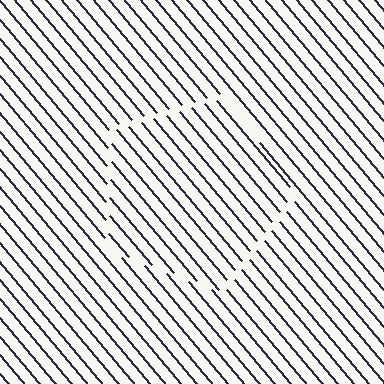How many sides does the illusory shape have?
5 sides — the line-ends trace a pentagon.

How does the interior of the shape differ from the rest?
The interior of the shape contains the same grating, shifted by half a period — the contour is defined by the phase discontinuity where line-ends from the inner and outer gratings abut.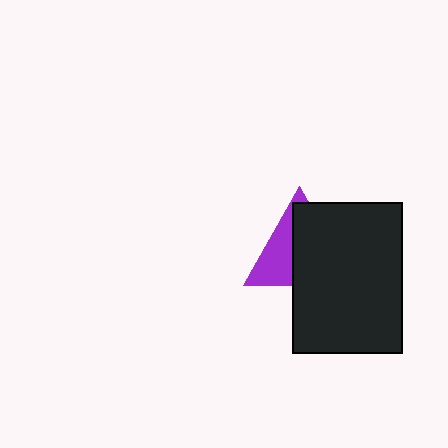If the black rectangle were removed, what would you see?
You would see the complete purple triangle.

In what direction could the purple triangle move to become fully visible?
The purple triangle could move left. That would shift it out from behind the black rectangle entirely.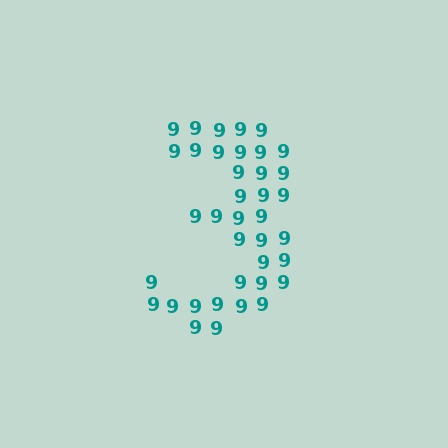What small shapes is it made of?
It is made of small digit 9's.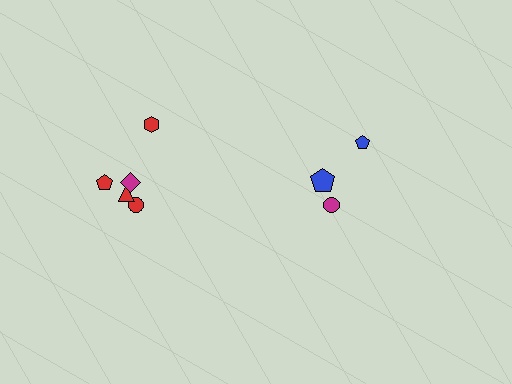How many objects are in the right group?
There are 3 objects.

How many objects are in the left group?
There are 5 objects.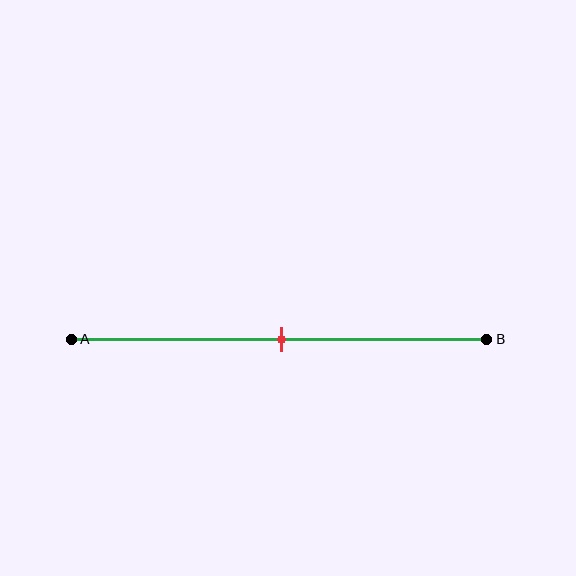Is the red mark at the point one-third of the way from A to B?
No, the mark is at about 50% from A, not at the 33% one-third point.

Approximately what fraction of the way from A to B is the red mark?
The red mark is approximately 50% of the way from A to B.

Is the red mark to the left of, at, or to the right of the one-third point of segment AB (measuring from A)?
The red mark is to the right of the one-third point of segment AB.